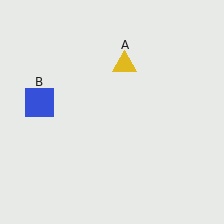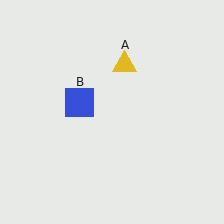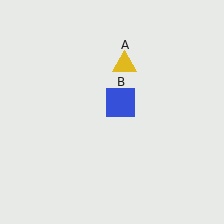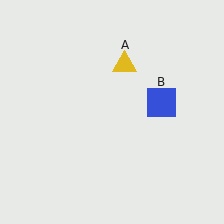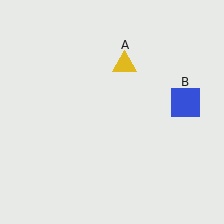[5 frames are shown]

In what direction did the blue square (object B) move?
The blue square (object B) moved right.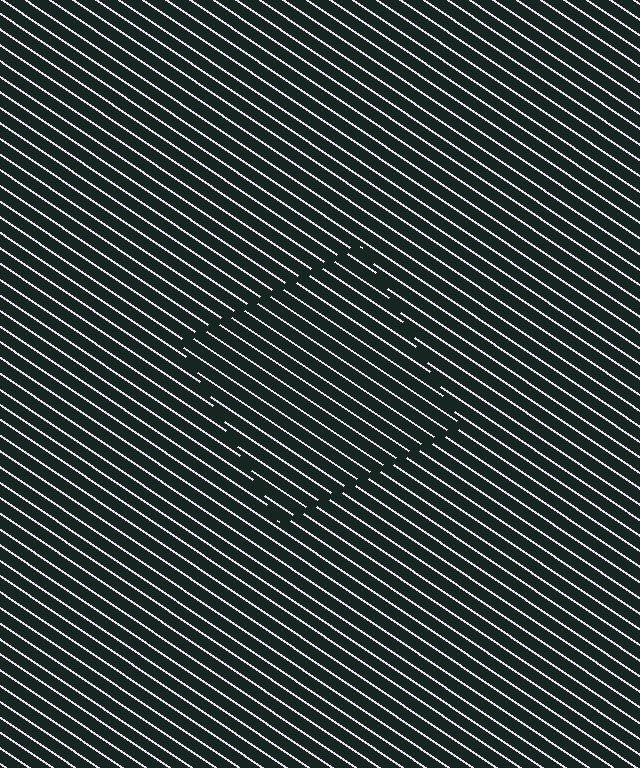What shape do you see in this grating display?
An illusory square. The interior of the shape contains the same grating, shifted by half a period — the contour is defined by the phase discontinuity where line-ends from the inner and outer gratings abut.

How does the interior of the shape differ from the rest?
The interior of the shape contains the same grating, shifted by half a period — the contour is defined by the phase discontinuity where line-ends from the inner and outer gratings abut.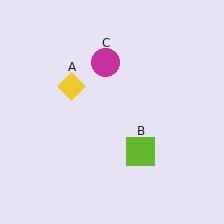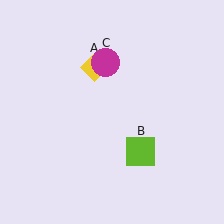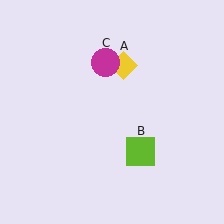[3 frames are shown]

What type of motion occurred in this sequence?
The yellow diamond (object A) rotated clockwise around the center of the scene.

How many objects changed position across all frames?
1 object changed position: yellow diamond (object A).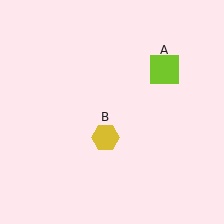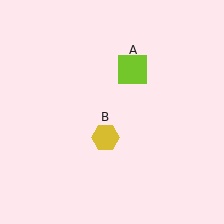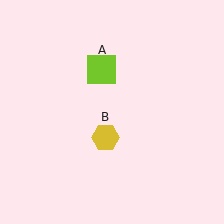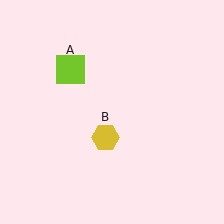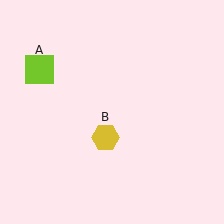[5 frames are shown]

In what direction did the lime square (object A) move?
The lime square (object A) moved left.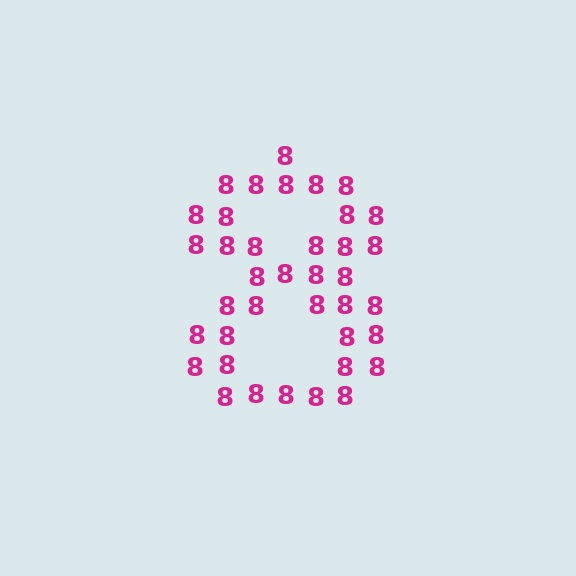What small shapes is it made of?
It is made of small digit 8's.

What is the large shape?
The large shape is the digit 8.